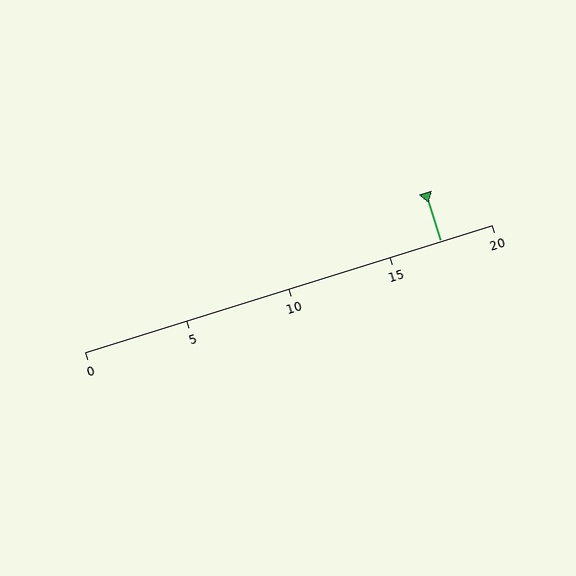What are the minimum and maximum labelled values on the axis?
The axis runs from 0 to 20.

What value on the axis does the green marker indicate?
The marker indicates approximately 17.5.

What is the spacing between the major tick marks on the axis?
The major ticks are spaced 5 apart.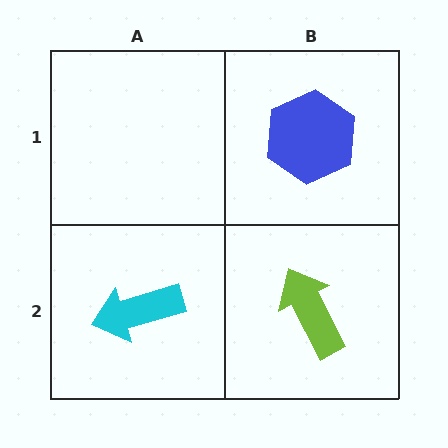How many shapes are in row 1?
1 shape.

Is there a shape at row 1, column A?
No, that cell is empty.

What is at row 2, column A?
A cyan arrow.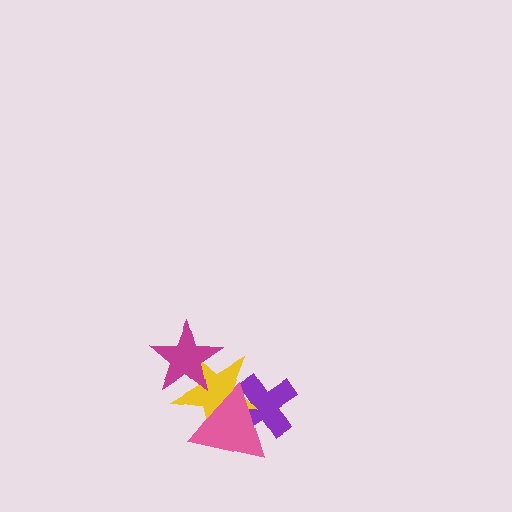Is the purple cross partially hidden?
Yes, it is partially covered by another shape.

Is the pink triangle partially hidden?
No, no other shape covers it.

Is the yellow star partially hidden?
Yes, it is partially covered by another shape.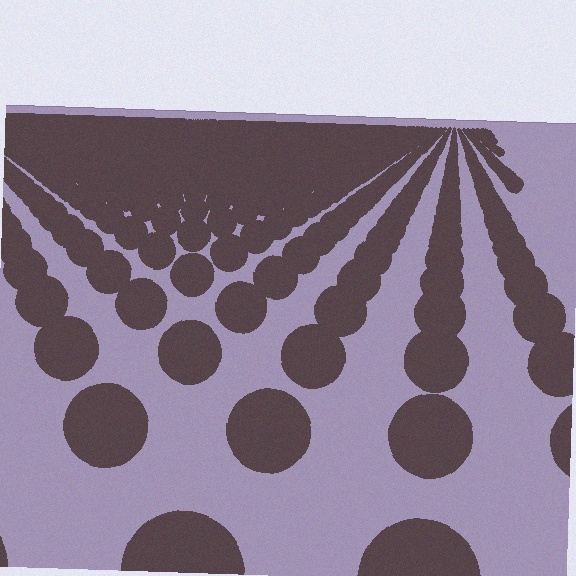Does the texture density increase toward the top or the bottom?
Density increases toward the top.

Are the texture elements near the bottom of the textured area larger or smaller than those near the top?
Larger. Near the bottom, elements are closer to the viewer and appear at a bigger on-screen size.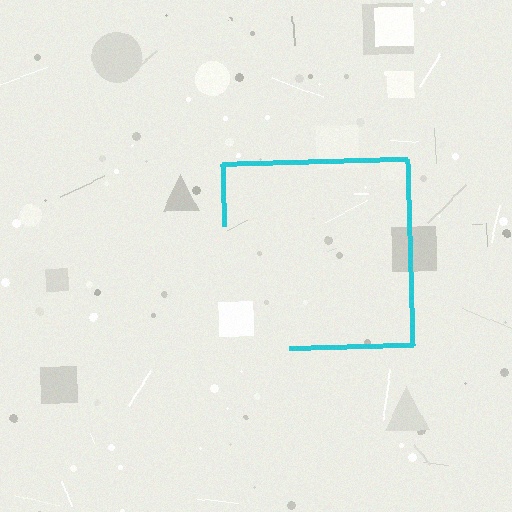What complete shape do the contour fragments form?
The contour fragments form a square.